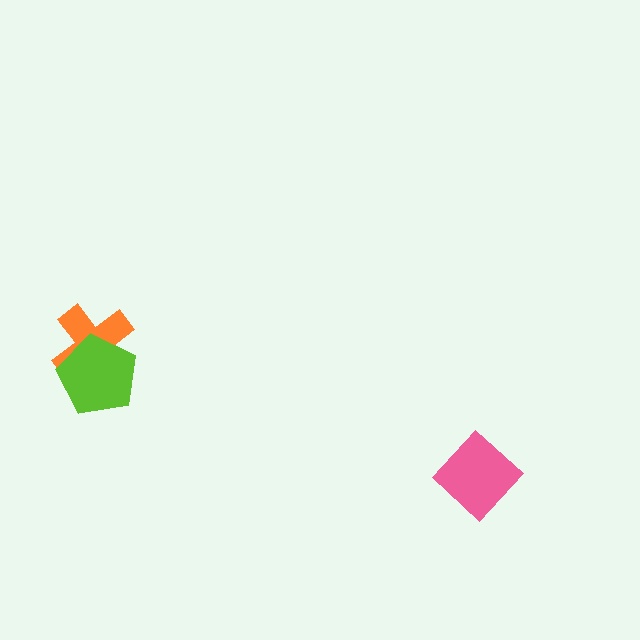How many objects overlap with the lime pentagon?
1 object overlaps with the lime pentagon.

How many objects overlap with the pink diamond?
0 objects overlap with the pink diamond.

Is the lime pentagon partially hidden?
No, no other shape covers it.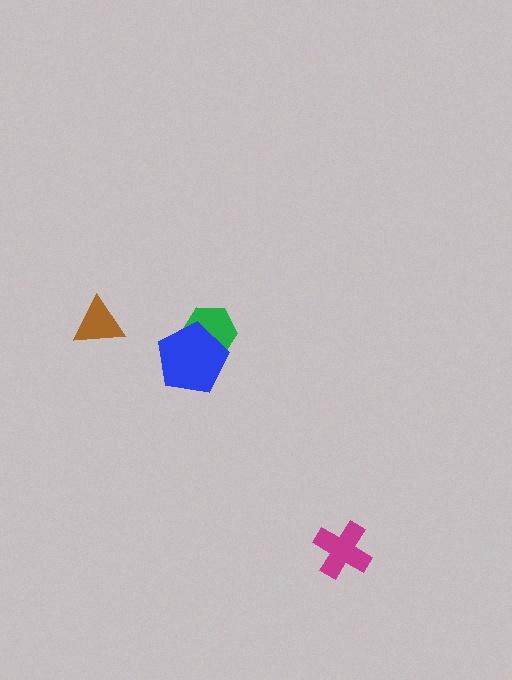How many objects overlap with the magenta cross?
0 objects overlap with the magenta cross.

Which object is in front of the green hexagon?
The blue pentagon is in front of the green hexagon.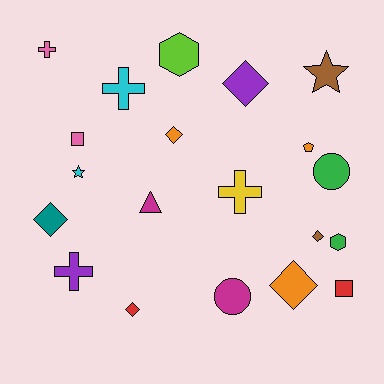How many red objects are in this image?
There are 2 red objects.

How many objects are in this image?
There are 20 objects.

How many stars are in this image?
There are 2 stars.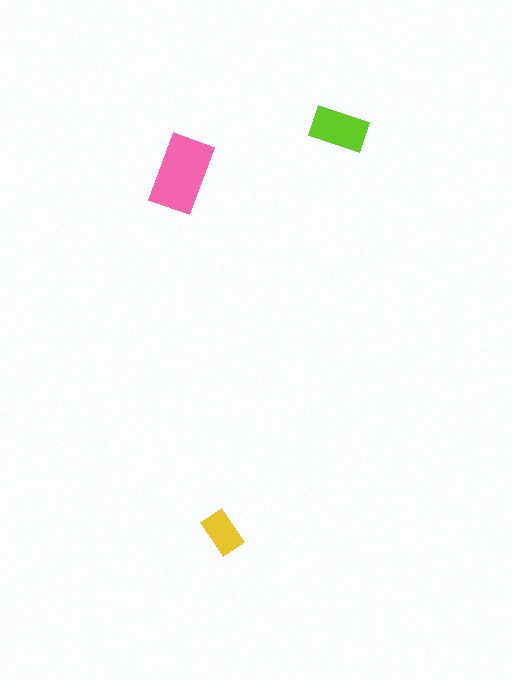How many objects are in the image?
There are 3 objects in the image.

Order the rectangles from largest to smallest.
the pink one, the lime one, the yellow one.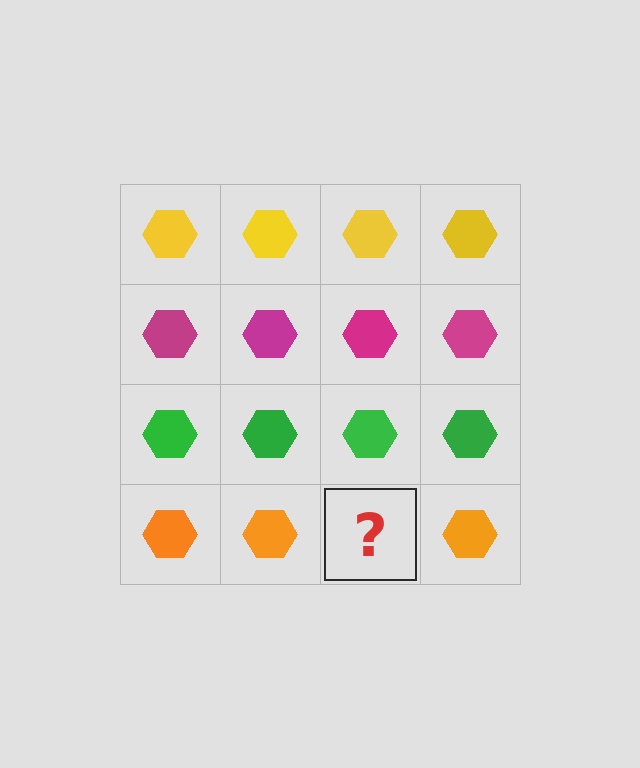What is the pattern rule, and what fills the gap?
The rule is that each row has a consistent color. The gap should be filled with an orange hexagon.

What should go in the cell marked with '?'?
The missing cell should contain an orange hexagon.